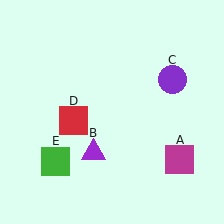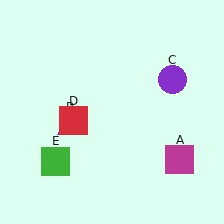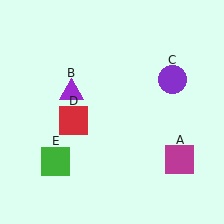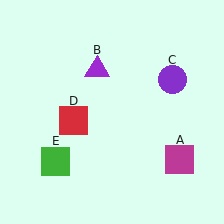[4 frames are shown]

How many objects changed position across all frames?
1 object changed position: purple triangle (object B).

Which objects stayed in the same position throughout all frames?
Magenta square (object A) and purple circle (object C) and red square (object D) and green square (object E) remained stationary.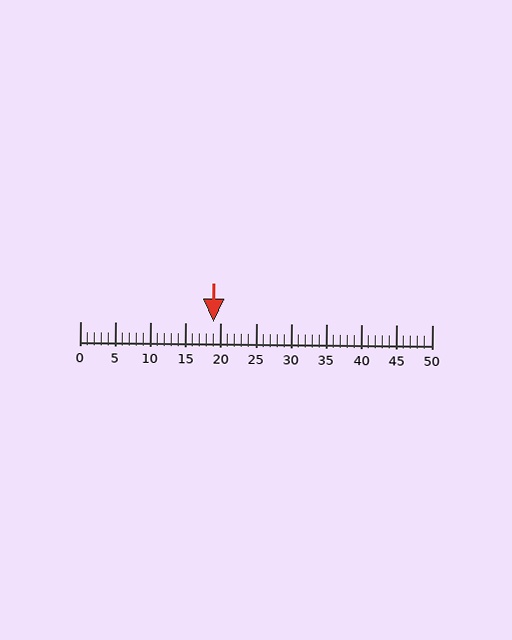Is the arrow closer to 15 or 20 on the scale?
The arrow is closer to 20.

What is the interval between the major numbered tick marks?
The major tick marks are spaced 5 units apart.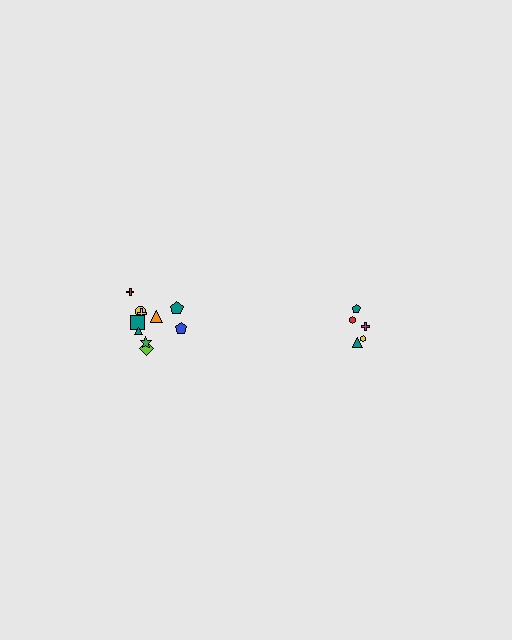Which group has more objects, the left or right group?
The left group.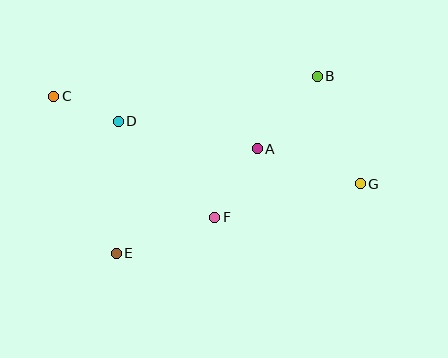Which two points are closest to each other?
Points C and D are closest to each other.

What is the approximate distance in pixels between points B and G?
The distance between B and G is approximately 116 pixels.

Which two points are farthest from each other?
Points C and G are farthest from each other.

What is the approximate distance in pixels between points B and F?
The distance between B and F is approximately 174 pixels.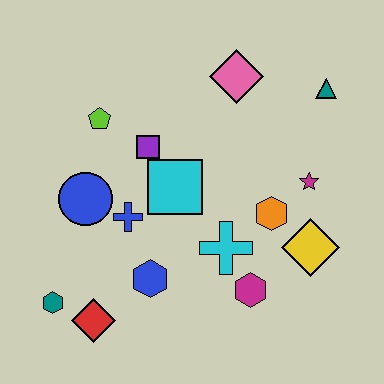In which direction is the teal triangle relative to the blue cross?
The teal triangle is to the right of the blue cross.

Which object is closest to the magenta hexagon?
The cyan cross is closest to the magenta hexagon.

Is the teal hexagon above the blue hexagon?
No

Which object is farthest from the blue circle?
The teal triangle is farthest from the blue circle.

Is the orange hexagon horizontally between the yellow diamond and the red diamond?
Yes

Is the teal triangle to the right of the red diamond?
Yes